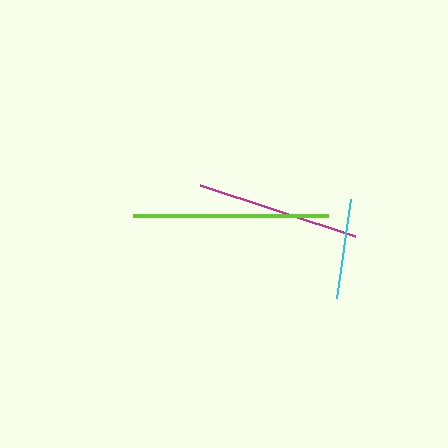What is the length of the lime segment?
The lime segment is approximately 195 pixels long.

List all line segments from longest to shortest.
From longest to shortest: lime, magenta, cyan.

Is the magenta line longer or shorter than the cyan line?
The magenta line is longer than the cyan line.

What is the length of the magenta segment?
The magenta segment is approximately 163 pixels long.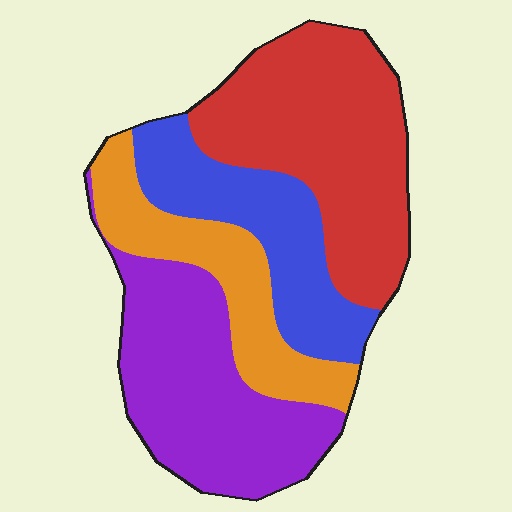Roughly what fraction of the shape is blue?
Blue covers around 20% of the shape.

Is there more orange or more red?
Red.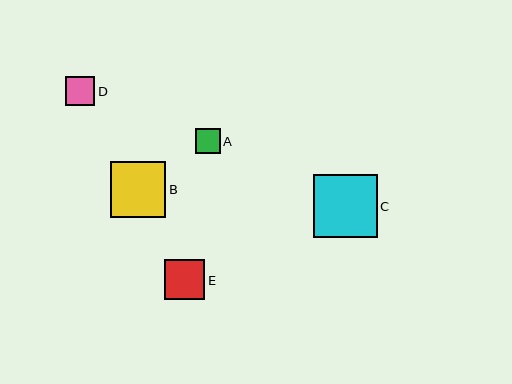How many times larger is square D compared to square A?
Square D is approximately 1.2 times the size of square A.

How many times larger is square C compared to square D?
Square C is approximately 2.2 times the size of square D.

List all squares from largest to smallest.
From largest to smallest: C, B, E, D, A.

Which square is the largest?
Square C is the largest with a size of approximately 63 pixels.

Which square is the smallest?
Square A is the smallest with a size of approximately 25 pixels.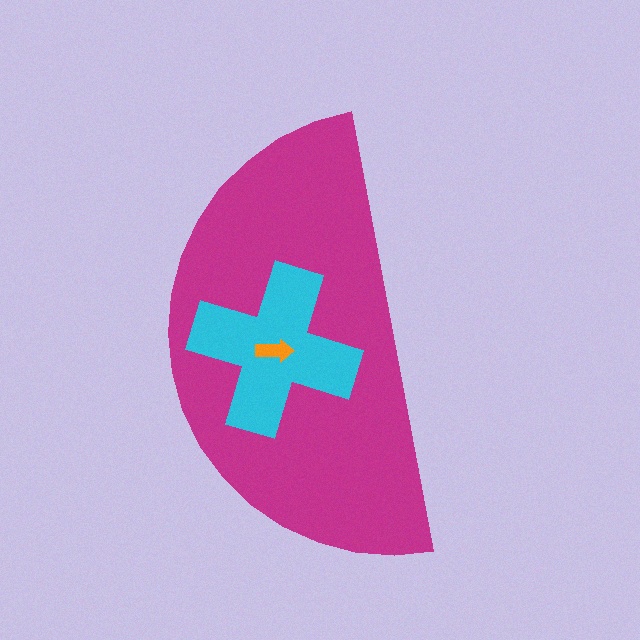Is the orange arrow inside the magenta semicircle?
Yes.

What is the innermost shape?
The orange arrow.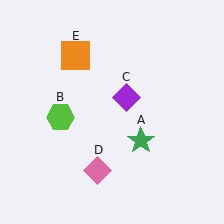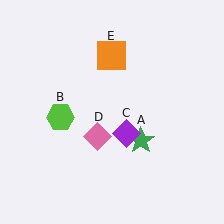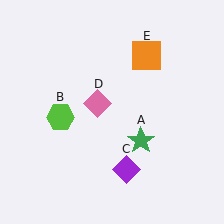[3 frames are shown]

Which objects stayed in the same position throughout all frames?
Green star (object A) and lime hexagon (object B) remained stationary.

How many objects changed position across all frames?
3 objects changed position: purple diamond (object C), pink diamond (object D), orange square (object E).